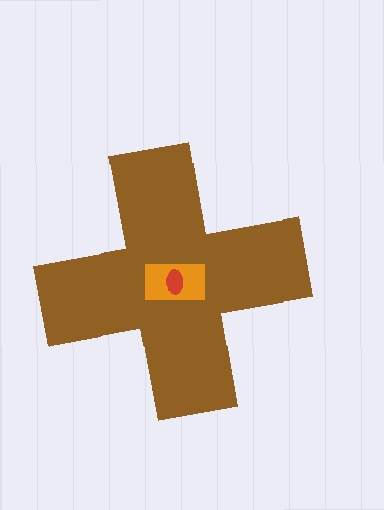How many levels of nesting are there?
3.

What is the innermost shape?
The red ellipse.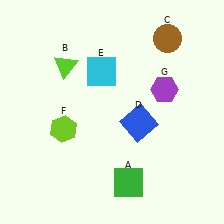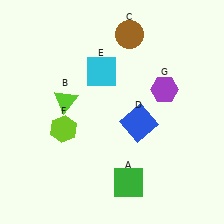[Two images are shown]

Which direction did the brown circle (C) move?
The brown circle (C) moved left.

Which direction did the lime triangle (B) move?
The lime triangle (B) moved down.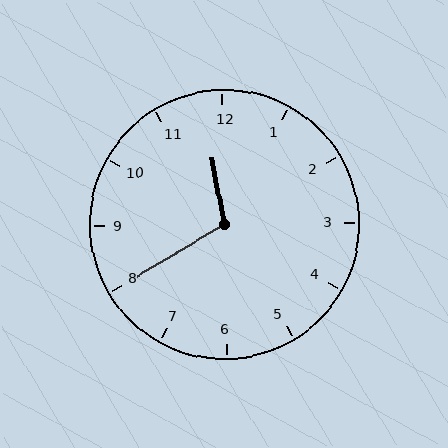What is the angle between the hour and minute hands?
Approximately 110 degrees.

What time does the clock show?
11:40.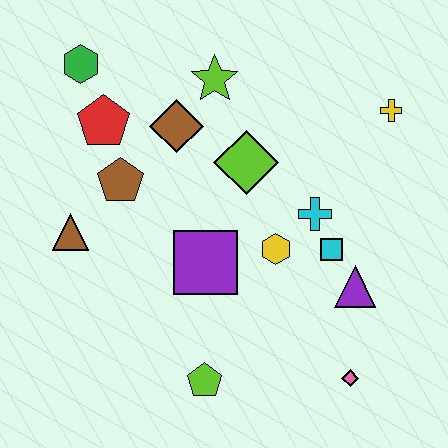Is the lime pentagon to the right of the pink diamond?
No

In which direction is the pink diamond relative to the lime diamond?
The pink diamond is below the lime diamond.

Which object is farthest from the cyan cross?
The green hexagon is farthest from the cyan cross.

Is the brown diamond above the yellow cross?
No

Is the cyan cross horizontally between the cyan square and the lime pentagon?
Yes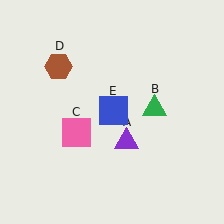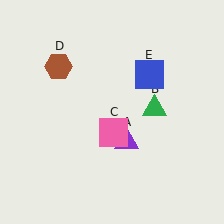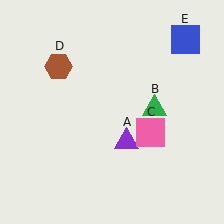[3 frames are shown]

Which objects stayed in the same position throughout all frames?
Purple triangle (object A) and green triangle (object B) and brown hexagon (object D) remained stationary.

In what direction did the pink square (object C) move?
The pink square (object C) moved right.